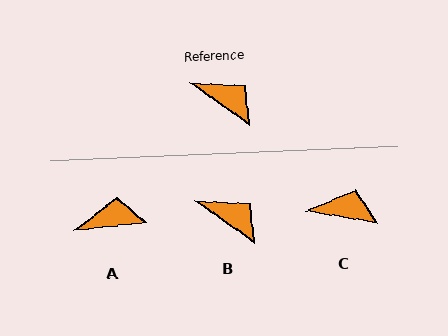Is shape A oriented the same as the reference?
No, it is off by about 42 degrees.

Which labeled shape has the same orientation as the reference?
B.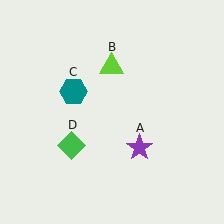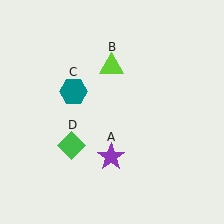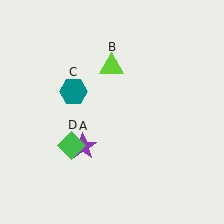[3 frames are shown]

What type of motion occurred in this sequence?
The purple star (object A) rotated clockwise around the center of the scene.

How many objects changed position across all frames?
1 object changed position: purple star (object A).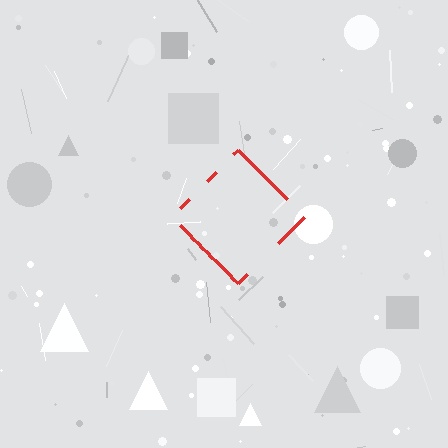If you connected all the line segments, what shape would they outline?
They would outline a diamond.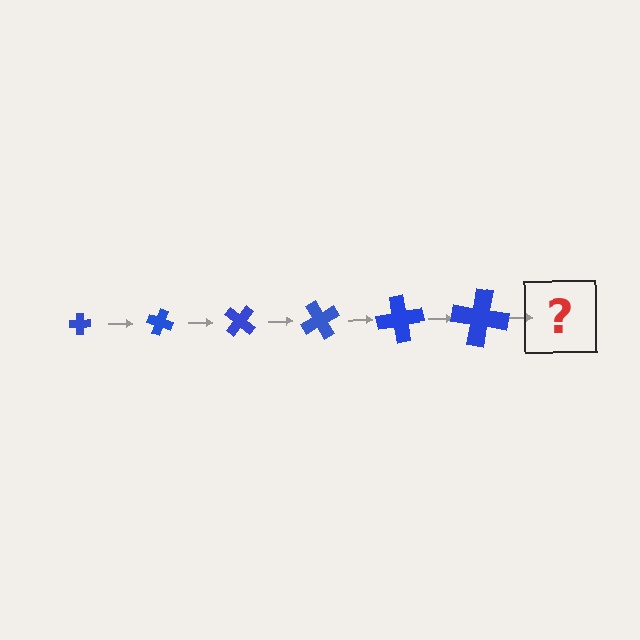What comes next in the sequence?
The next element should be a cross, larger than the previous one and rotated 120 degrees from the start.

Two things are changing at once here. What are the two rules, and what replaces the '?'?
The two rules are that the cross grows larger each step and it rotates 20 degrees each step. The '?' should be a cross, larger than the previous one and rotated 120 degrees from the start.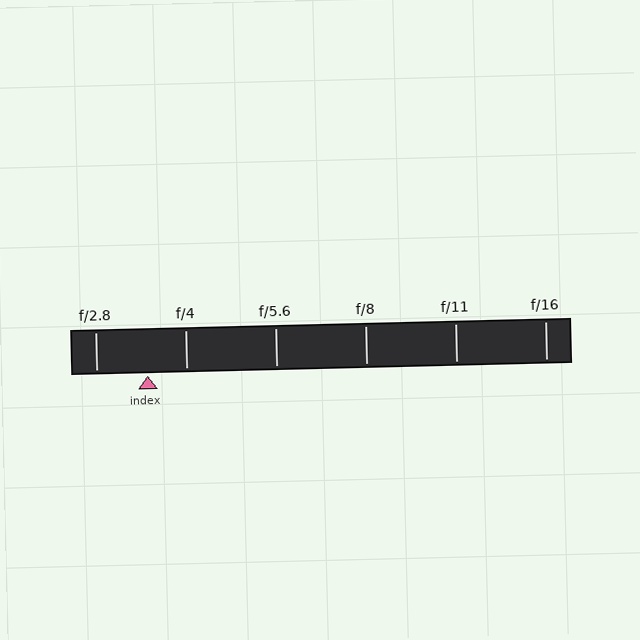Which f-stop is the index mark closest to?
The index mark is closest to f/4.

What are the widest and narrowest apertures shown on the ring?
The widest aperture shown is f/2.8 and the narrowest is f/16.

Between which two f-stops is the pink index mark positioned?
The index mark is between f/2.8 and f/4.